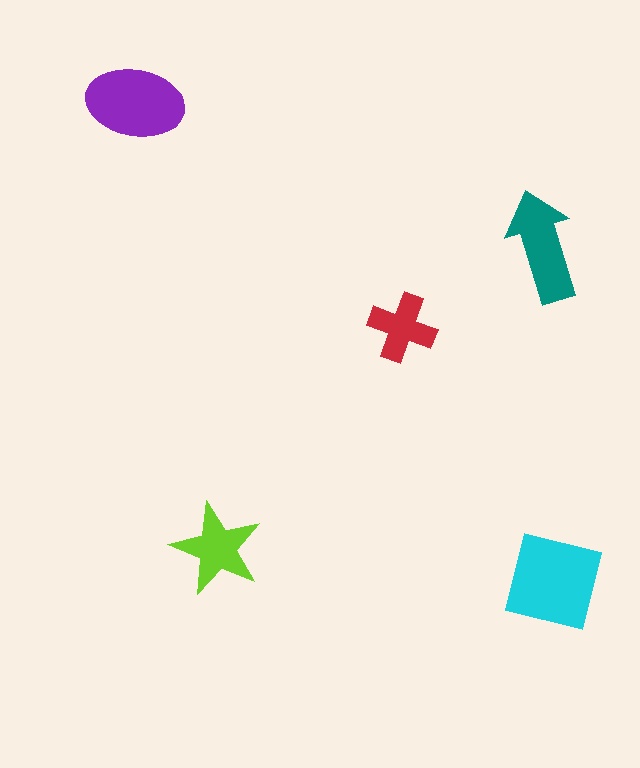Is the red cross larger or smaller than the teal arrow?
Smaller.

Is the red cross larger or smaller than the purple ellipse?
Smaller.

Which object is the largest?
The cyan square.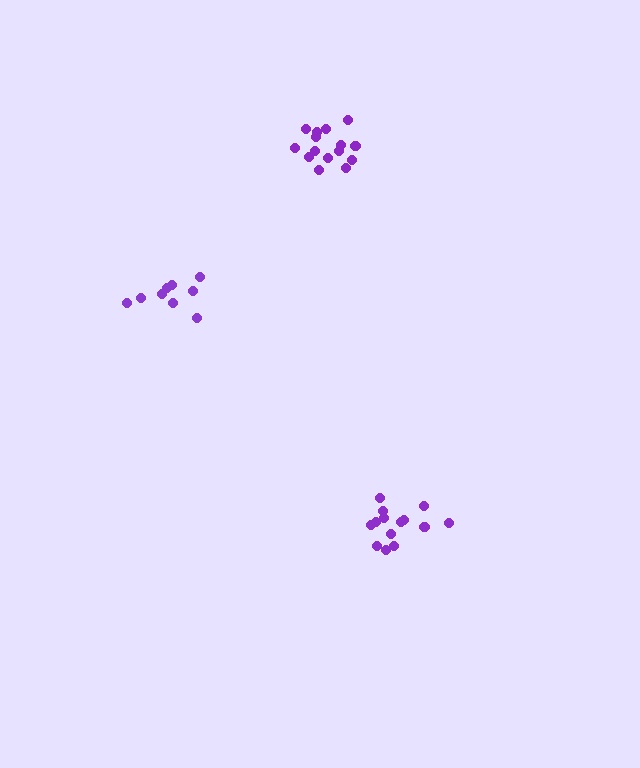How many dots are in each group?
Group 1: 15 dots, Group 2: 9 dots, Group 3: 14 dots (38 total).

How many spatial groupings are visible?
There are 3 spatial groupings.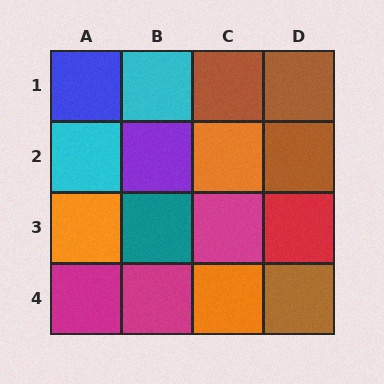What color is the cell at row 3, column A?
Orange.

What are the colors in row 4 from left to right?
Magenta, magenta, orange, brown.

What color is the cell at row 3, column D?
Red.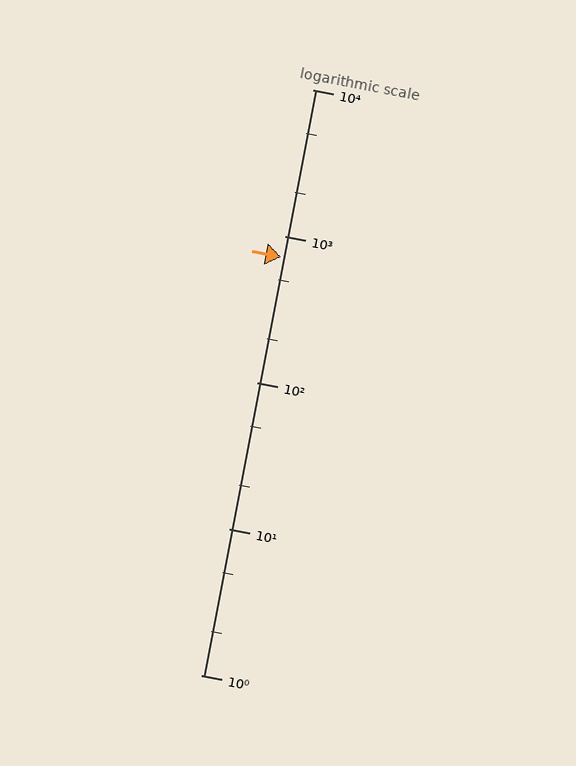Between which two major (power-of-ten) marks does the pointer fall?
The pointer is between 100 and 1000.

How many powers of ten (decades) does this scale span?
The scale spans 4 decades, from 1 to 10000.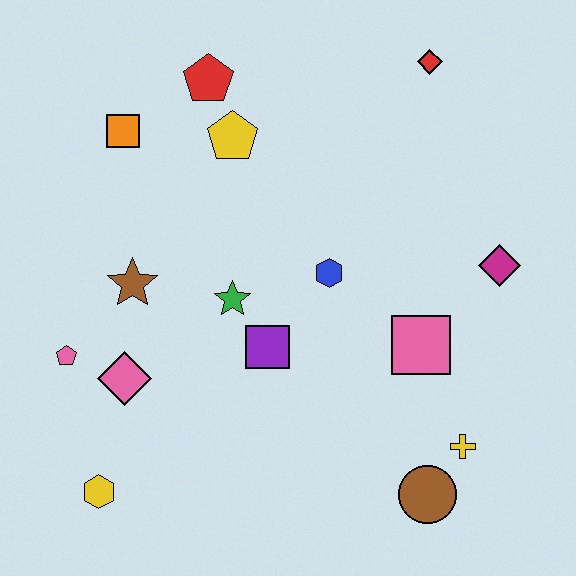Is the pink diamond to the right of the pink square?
No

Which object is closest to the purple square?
The green star is closest to the purple square.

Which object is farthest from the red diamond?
The yellow hexagon is farthest from the red diamond.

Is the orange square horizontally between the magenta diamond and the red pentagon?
No